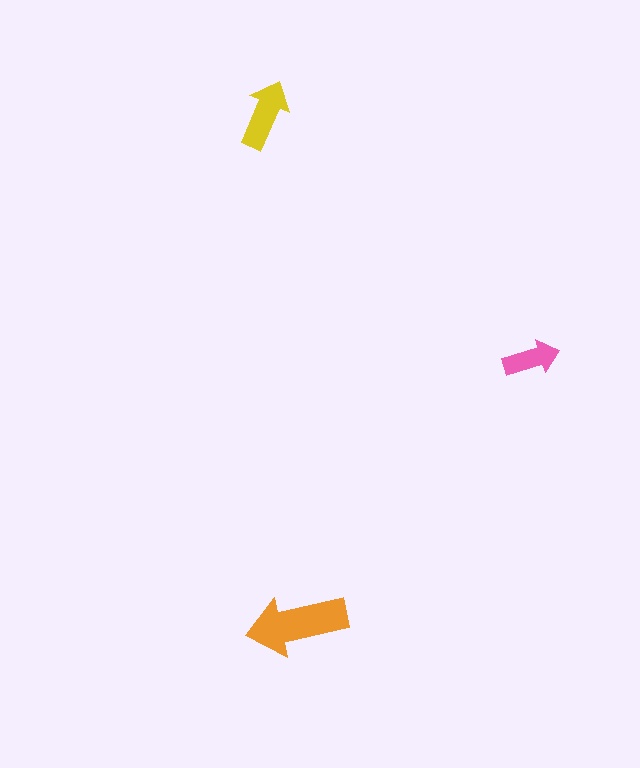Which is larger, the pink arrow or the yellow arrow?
The yellow one.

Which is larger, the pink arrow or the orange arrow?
The orange one.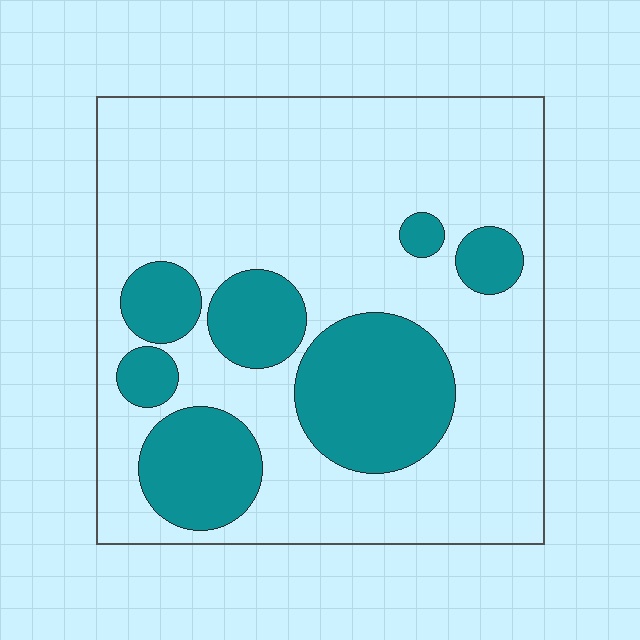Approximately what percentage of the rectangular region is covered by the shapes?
Approximately 25%.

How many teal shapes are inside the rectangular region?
7.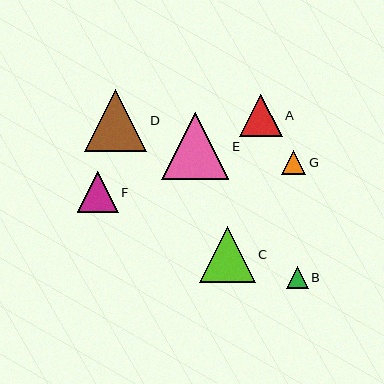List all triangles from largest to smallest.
From largest to smallest: E, D, C, A, F, G, B.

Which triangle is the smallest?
Triangle B is the smallest with a size of approximately 21 pixels.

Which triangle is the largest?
Triangle E is the largest with a size of approximately 67 pixels.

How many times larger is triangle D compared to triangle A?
Triangle D is approximately 1.5 times the size of triangle A.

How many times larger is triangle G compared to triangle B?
Triangle G is approximately 1.2 times the size of triangle B.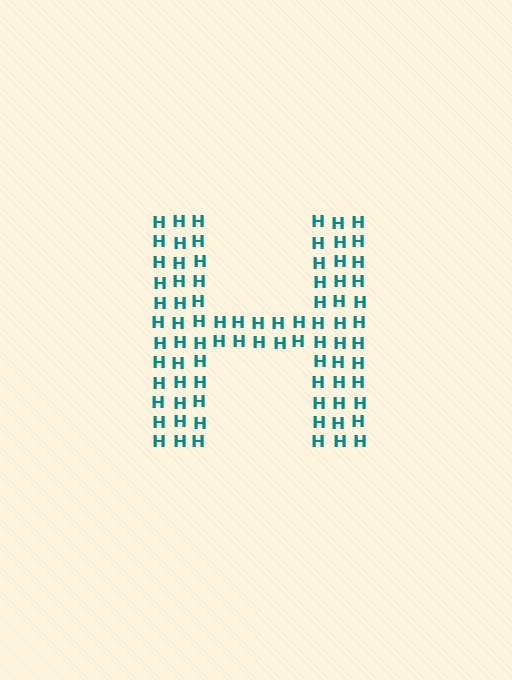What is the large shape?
The large shape is the letter H.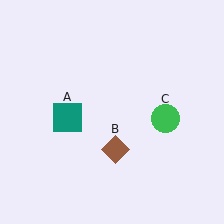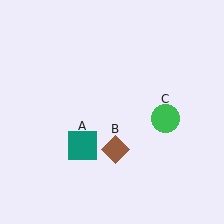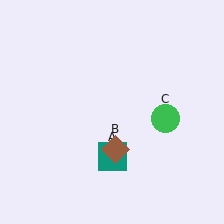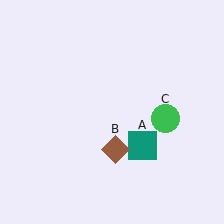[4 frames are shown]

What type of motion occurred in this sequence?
The teal square (object A) rotated counterclockwise around the center of the scene.